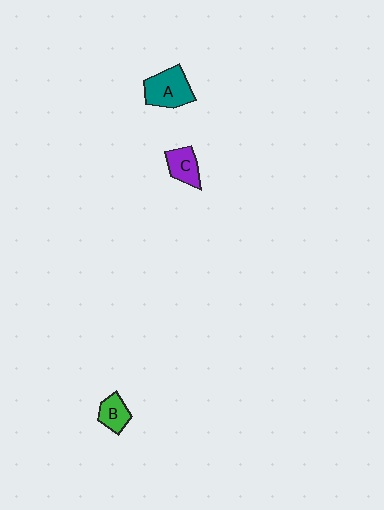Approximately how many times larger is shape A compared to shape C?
Approximately 1.6 times.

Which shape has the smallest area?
Shape B (green).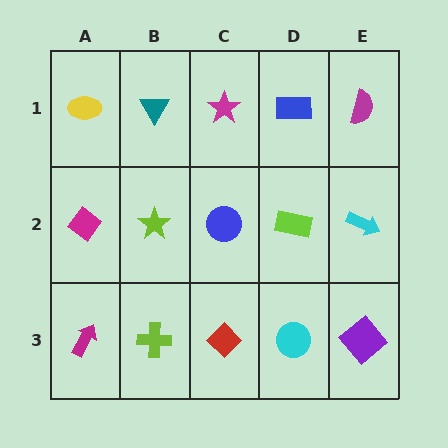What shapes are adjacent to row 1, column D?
A lime rectangle (row 2, column D), a magenta star (row 1, column C), a magenta semicircle (row 1, column E).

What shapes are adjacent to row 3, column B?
A lime star (row 2, column B), a magenta arrow (row 3, column A), a red diamond (row 3, column C).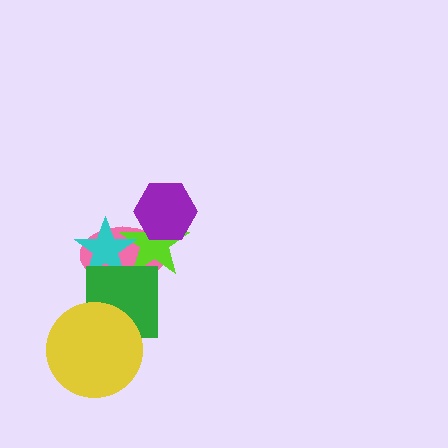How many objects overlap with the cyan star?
3 objects overlap with the cyan star.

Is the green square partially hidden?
Yes, it is partially covered by another shape.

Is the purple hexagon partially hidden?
No, no other shape covers it.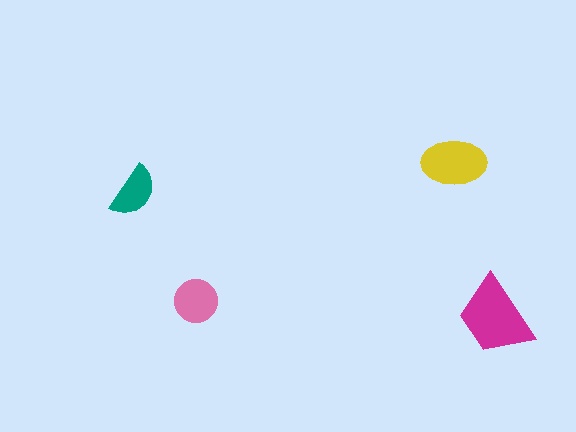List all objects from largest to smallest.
The magenta trapezoid, the yellow ellipse, the pink circle, the teal semicircle.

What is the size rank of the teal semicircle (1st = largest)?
4th.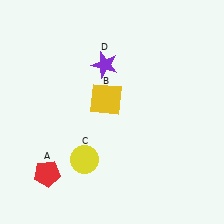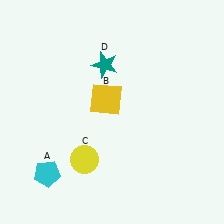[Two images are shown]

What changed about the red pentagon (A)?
In Image 1, A is red. In Image 2, it changed to cyan.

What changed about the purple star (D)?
In Image 1, D is purple. In Image 2, it changed to teal.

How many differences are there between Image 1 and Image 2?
There are 2 differences between the two images.